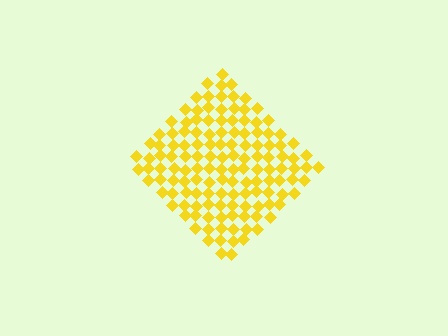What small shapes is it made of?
It is made of small diamonds.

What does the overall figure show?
The overall figure shows a diamond.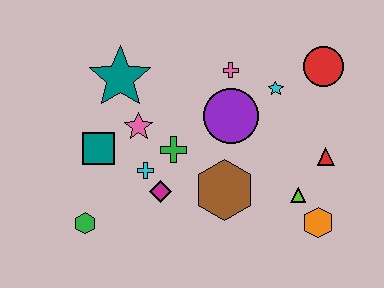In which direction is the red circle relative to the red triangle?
The red circle is above the red triangle.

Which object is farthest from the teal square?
The red circle is farthest from the teal square.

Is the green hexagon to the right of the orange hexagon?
No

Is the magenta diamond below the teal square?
Yes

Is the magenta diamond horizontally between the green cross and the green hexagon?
Yes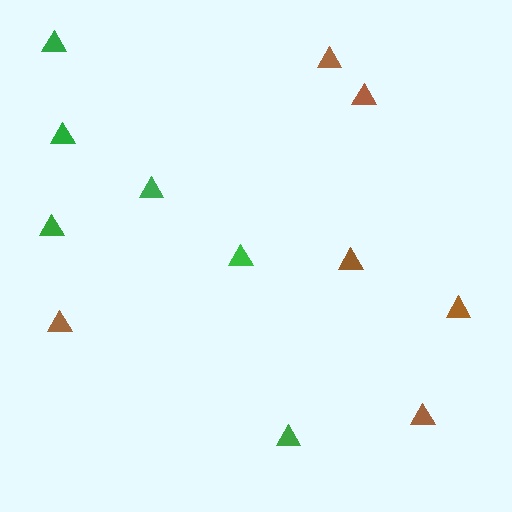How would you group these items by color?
There are 2 groups: one group of green triangles (6) and one group of brown triangles (6).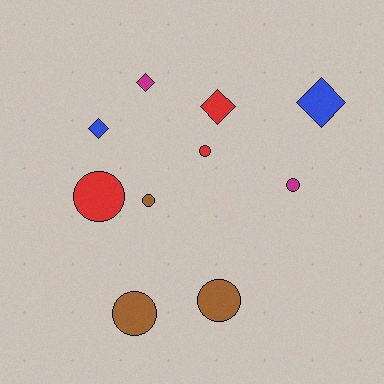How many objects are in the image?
There are 10 objects.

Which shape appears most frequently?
Circle, with 6 objects.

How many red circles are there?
There are 2 red circles.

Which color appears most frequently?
Red, with 3 objects.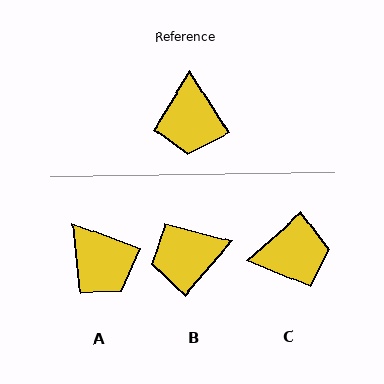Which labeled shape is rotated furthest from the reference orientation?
C, about 99 degrees away.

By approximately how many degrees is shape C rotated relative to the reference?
Approximately 99 degrees counter-clockwise.